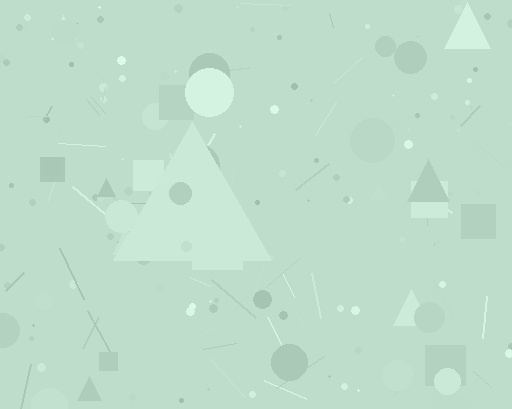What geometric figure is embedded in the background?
A triangle is embedded in the background.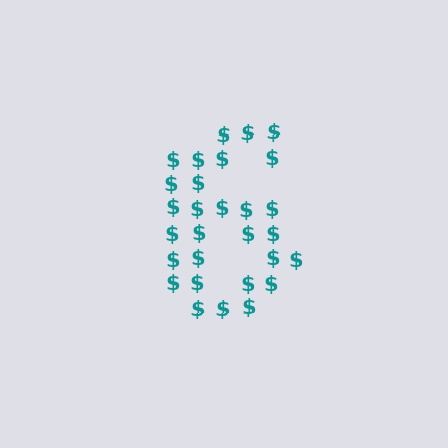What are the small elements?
The small elements are dollar signs.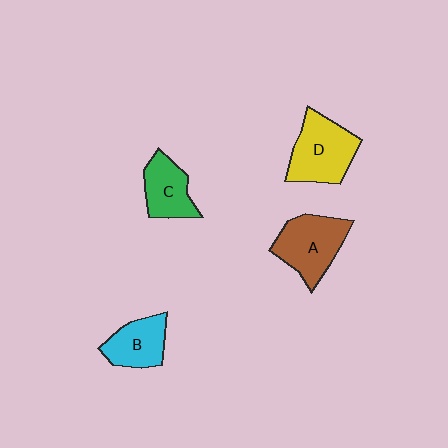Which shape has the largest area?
Shape D (yellow).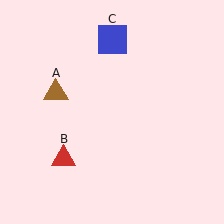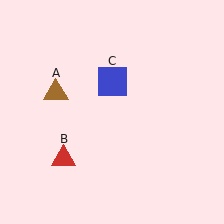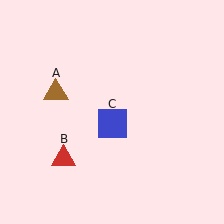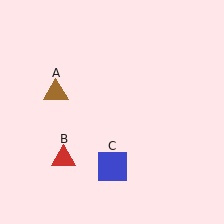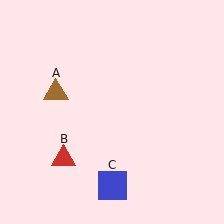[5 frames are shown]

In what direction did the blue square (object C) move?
The blue square (object C) moved down.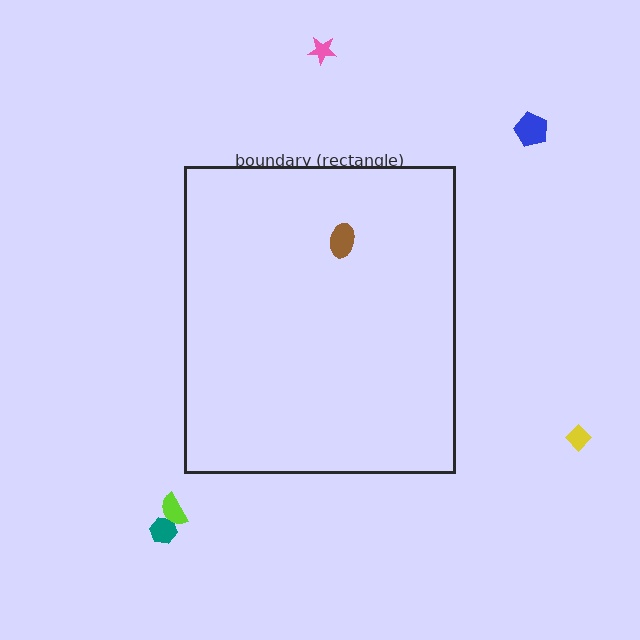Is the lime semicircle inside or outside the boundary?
Outside.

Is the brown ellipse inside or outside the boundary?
Inside.